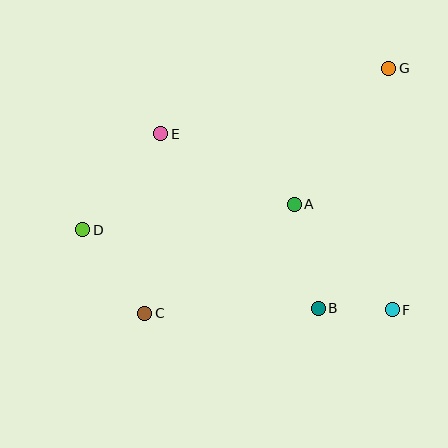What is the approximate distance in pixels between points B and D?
The distance between B and D is approximately 248 pixels.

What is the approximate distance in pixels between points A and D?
The distance between A and D is approximately 213 pixels.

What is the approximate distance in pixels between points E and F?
The distance between E and F is approximately 291 pixels.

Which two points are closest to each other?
Points B and F are closest to each other.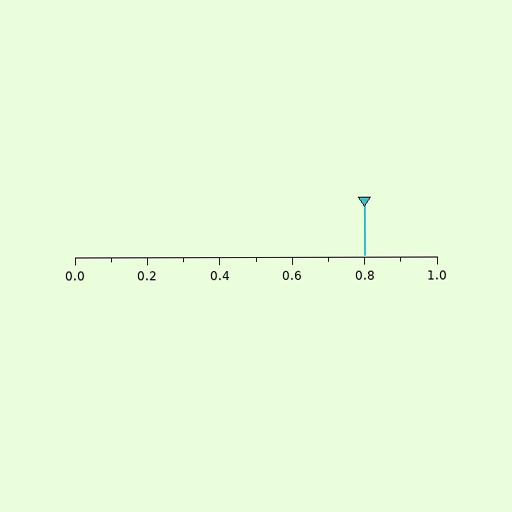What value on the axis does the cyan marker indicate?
The marker indicates approximately 0.8.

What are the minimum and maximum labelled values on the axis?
The axis runs from 0.0 to 1.0.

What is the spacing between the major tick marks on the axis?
The major ticks are spaced 0.2 apart.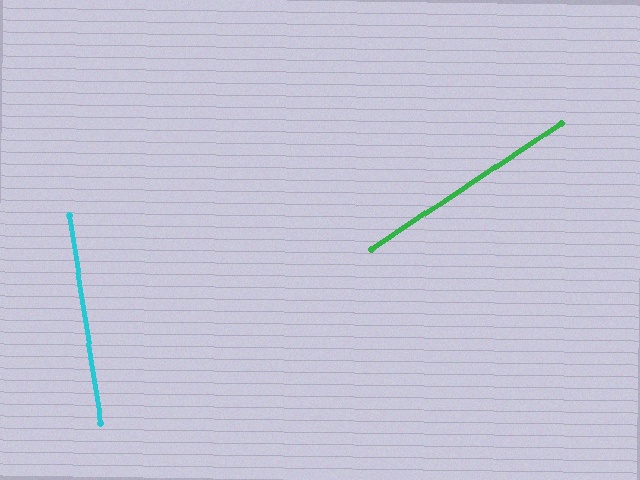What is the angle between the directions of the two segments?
Approximately 65 degrees.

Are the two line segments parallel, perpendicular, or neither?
Neither parallel nor perpendicular — they differ by about 65°.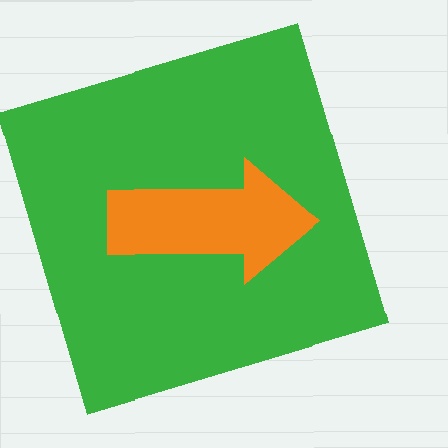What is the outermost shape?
The green square.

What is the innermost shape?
The orange arrow.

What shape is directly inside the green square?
The orange arrow.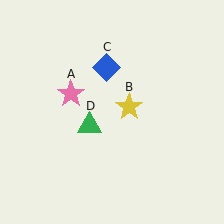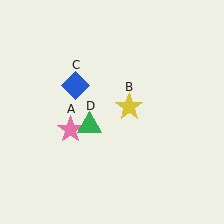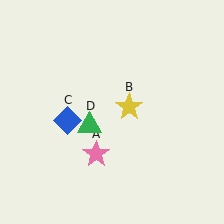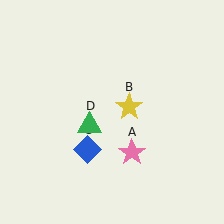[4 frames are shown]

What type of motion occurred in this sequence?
The pink star (object A), blue diamond (object C) rotated counterclockwise around the center of the scene.